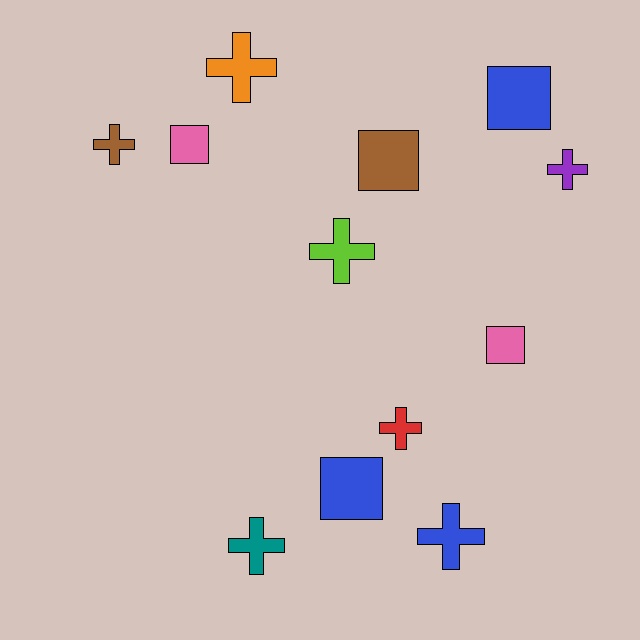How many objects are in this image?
There are 12 objects.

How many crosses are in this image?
There are 7 crosses.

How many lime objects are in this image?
There is 1 lime object.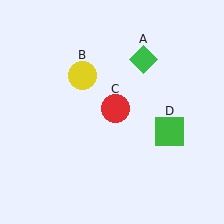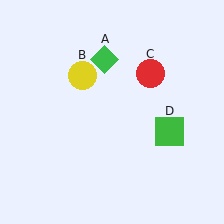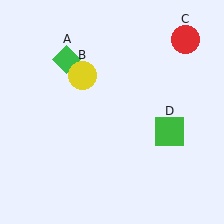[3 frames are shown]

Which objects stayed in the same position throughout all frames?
Yellow circle (object B) and green square (object D) remained stationary.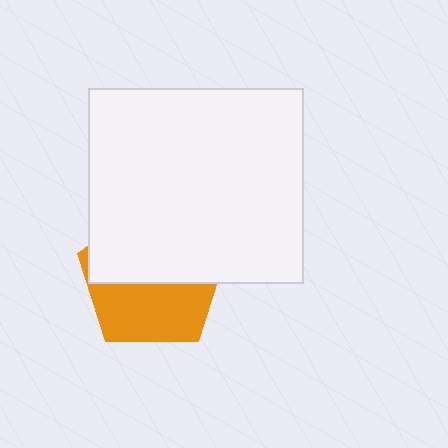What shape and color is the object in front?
The object in front is a white rectangle.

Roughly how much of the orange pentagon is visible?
About half of it is visible (roughly 45%).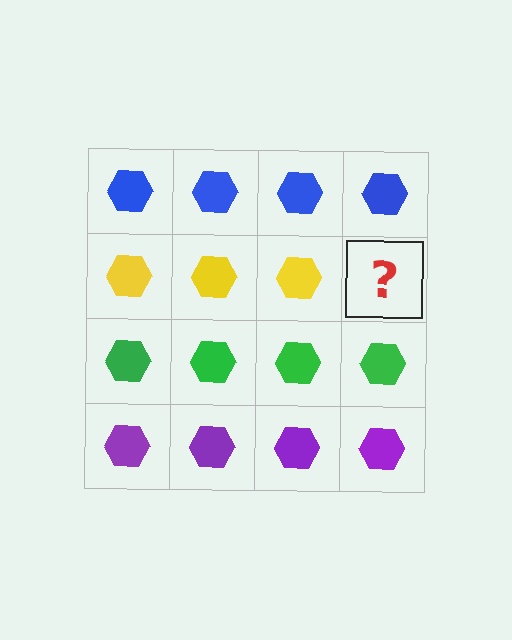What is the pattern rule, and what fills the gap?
The rule is that each row has a consistent color. The gap should be filled with a yellow hexagon.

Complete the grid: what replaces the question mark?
The question mark should be replaced with a yellow hexagon.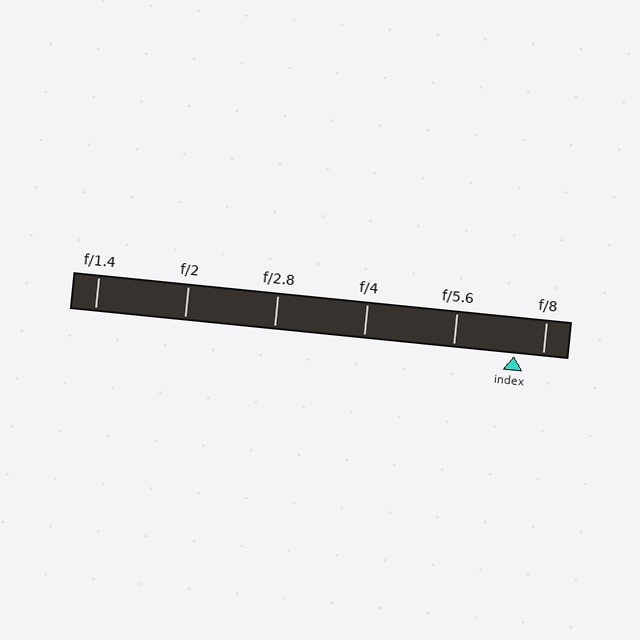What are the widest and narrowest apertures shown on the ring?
The widest aperture shown is f/1.4 and the narrowest is f/8.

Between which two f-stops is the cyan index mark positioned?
The index mark is between f/5.6 and f/8.